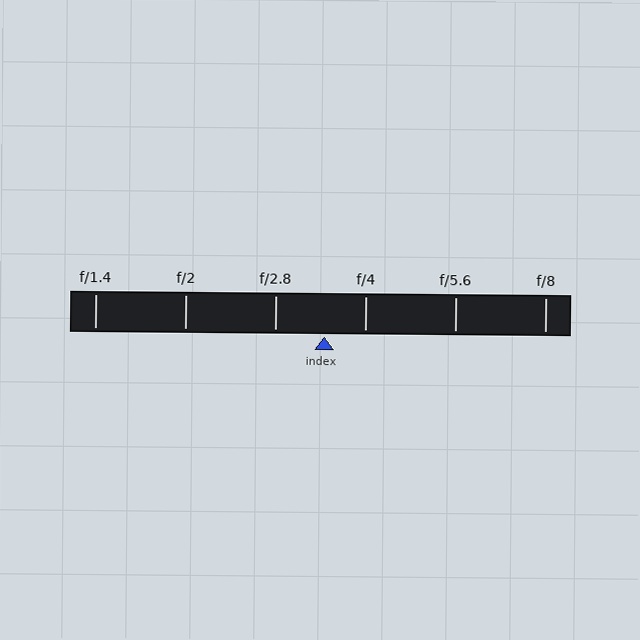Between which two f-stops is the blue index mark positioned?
The index mark is between f/2.8 and f/4.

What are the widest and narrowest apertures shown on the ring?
The widest aperture shown is f/1.4 and the narrowest is f/8.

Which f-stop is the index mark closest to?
The index mark is closest to f/4.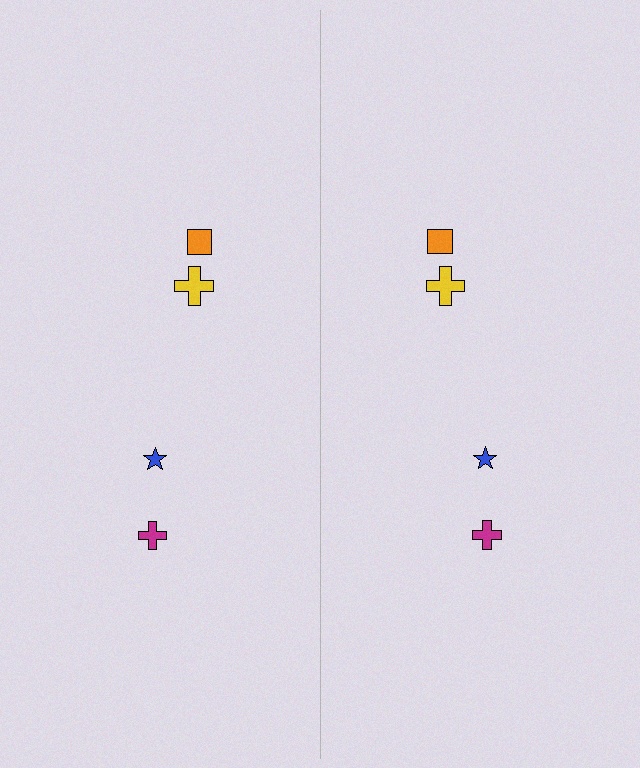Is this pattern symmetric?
Yes, this pattern has bilateral (reflection) symmetry.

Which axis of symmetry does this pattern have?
The pattern has a vertical axis of symmetry running through the center of the image.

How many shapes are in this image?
There are 8 shapes in this image.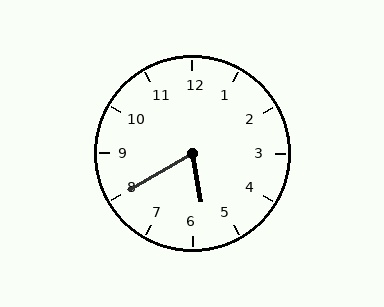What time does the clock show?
5:40.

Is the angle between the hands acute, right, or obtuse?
It is acute.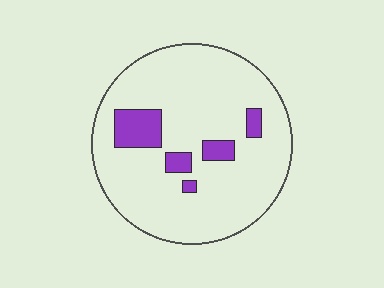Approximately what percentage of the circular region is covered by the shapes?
Approximately 10%.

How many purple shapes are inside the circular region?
5.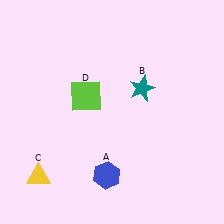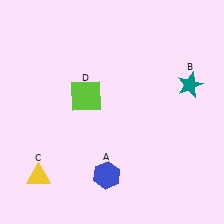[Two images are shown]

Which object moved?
The teal star (B) moved right.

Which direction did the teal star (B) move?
The teal star (B) moved right.